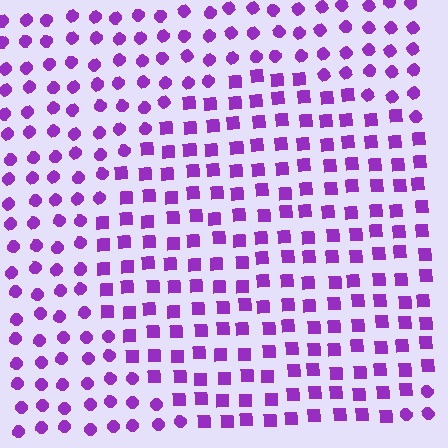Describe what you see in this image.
The image is filled with small purple elements arranged in a uniform grid. A circle-shaped region contains squares, while the surrounding area contains circles. The boundary is defined purely by the change in element shape.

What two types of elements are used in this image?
The image uses squares inside the circle region and circles outside it.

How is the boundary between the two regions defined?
The boundary is defined by a change in element shape: squares inside vs. circles outside. All elements share the same color and spacing.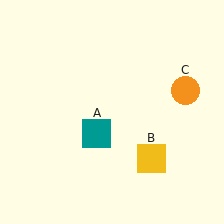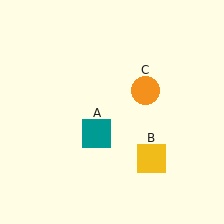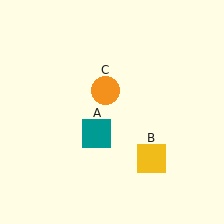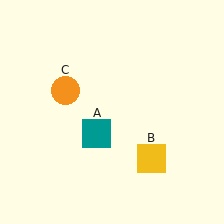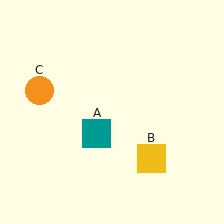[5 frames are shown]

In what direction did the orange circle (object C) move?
The orange circle (object C) moved left.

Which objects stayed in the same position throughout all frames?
Teal square (object A) and yellow square (object B) remained stationary.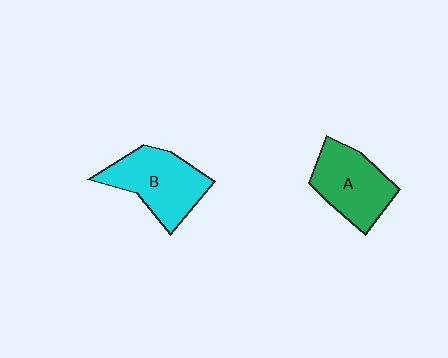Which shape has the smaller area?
Shape A (green).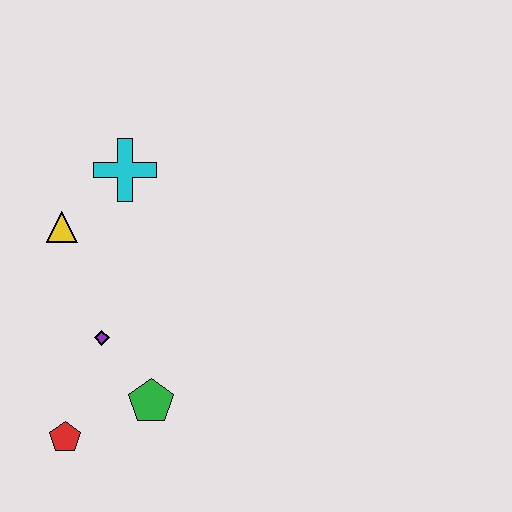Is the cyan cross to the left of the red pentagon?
No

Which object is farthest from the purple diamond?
The cyan cross is farthest from the purple diamond.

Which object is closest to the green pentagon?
The purple diamond is closest to the green pentagon.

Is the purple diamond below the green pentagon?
No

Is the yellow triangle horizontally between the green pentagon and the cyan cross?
No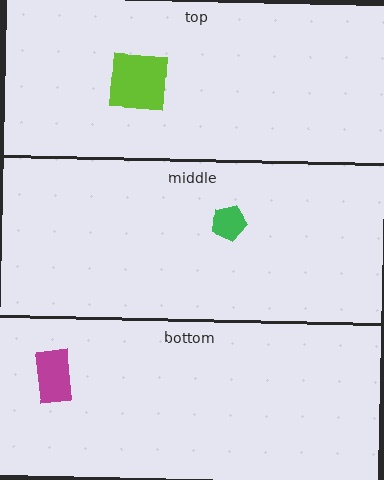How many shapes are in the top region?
1.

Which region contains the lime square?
The top region.